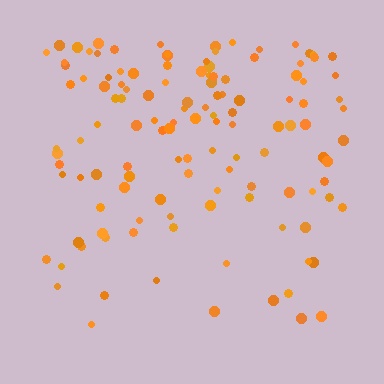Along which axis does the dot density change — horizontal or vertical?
Vertical.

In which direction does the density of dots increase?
From bottom to top, with the top side densest.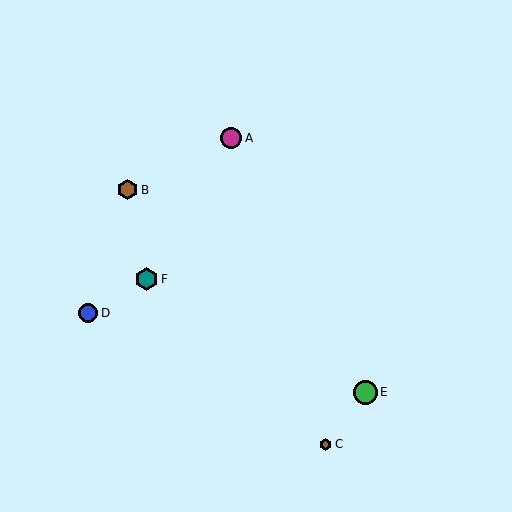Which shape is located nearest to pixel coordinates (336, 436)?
The brown hexagon (labeled C) at (326, 444) is nearest to that location.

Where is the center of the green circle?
The center of the green circle is at (366, 392).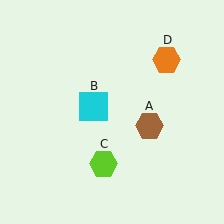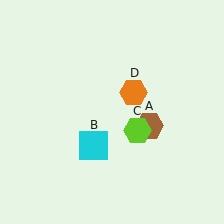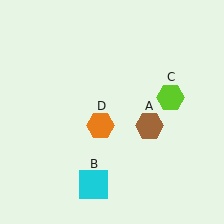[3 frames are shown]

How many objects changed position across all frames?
3 objects changed position: cyan square (object B), lime hexagon (object C), orange hexagon (object D).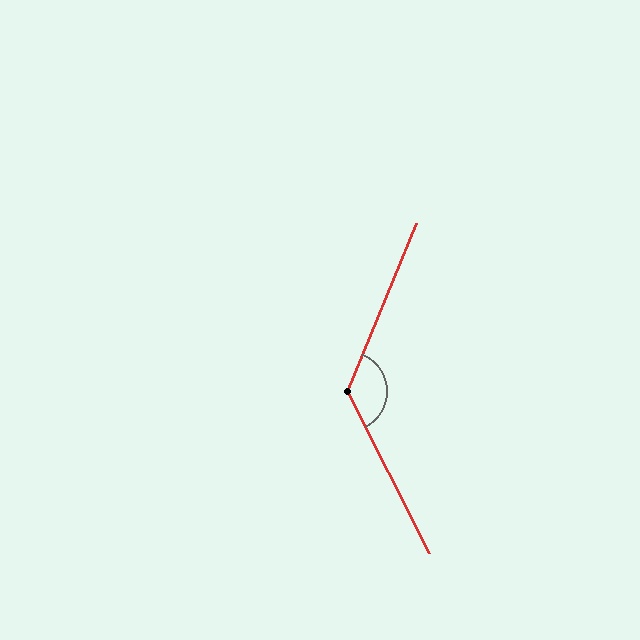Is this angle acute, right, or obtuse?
It is obtuse.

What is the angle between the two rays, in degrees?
Approximately 131 degrees.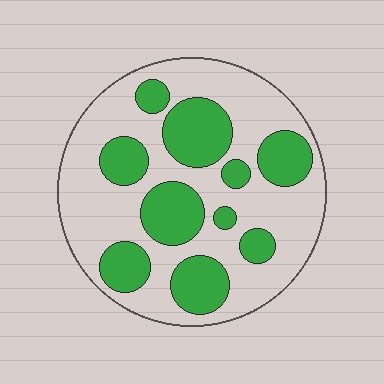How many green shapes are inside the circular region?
10.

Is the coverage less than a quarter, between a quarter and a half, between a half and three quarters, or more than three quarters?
Between a quarter and a half.